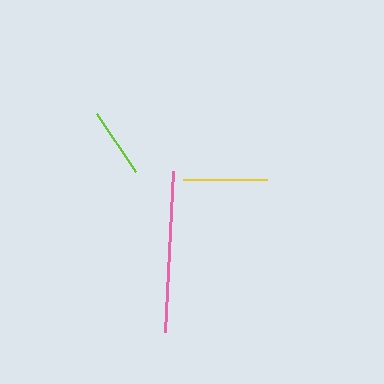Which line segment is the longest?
The pink line is the longest at approximately 162 pixels.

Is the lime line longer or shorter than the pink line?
The pink line is longer than the lime line.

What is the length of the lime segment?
The lime segment is approximately 71 pixels long.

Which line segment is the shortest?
The lime line is the shortest at approximately 71 pixels.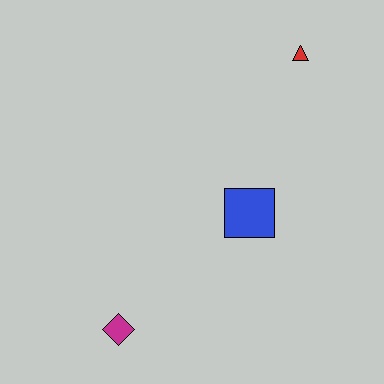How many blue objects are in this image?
There is 1 blue object.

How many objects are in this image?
There are 3 objects.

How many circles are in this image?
There are no circles.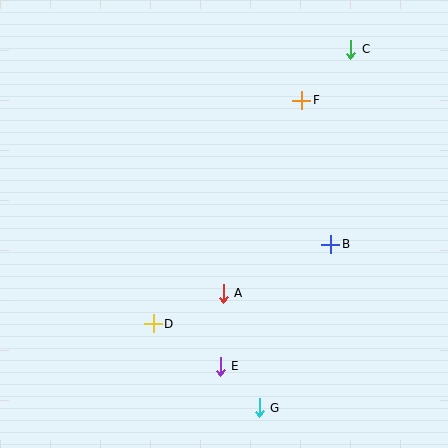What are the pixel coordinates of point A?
Point A is at (223, 293).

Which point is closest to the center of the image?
Point A at (223, 293) is closest to the center.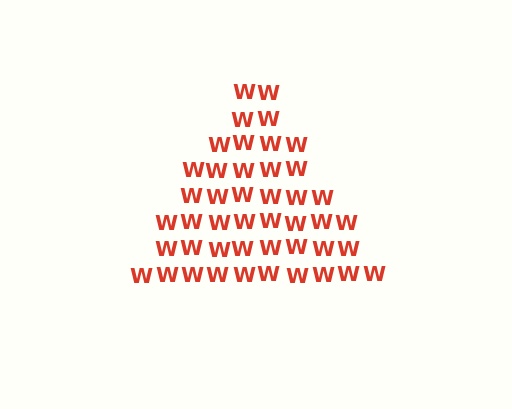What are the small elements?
The small elements are letter W's.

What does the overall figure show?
The overall figure shows a triangle.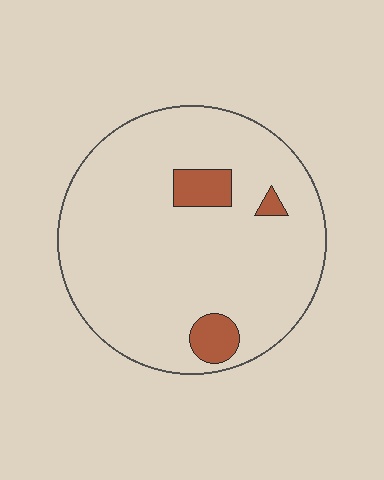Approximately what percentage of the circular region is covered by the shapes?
Approximately 10%.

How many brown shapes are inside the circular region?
3.